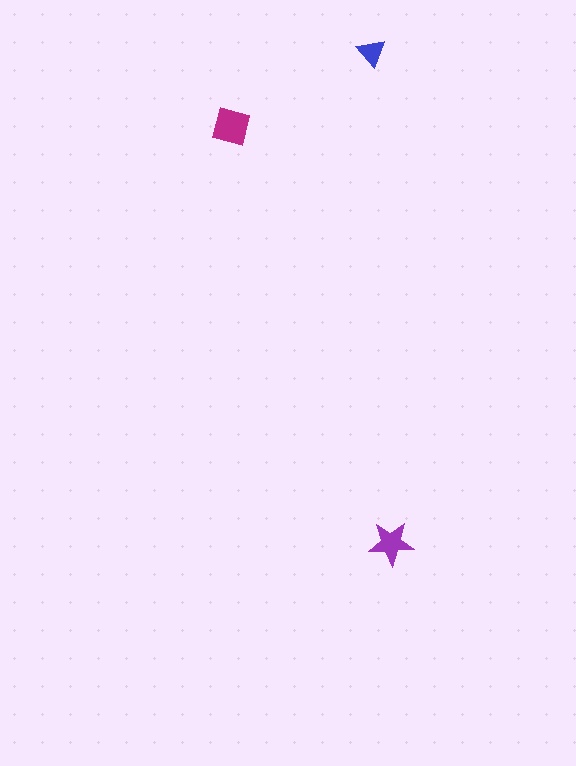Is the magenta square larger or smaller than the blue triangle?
Larger.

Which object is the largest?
The magenta square.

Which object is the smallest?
The blue triangle.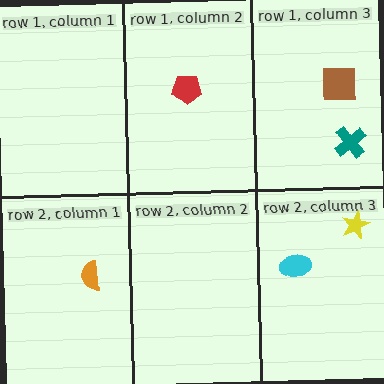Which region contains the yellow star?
The row 2, column 3 region.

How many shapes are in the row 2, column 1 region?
1.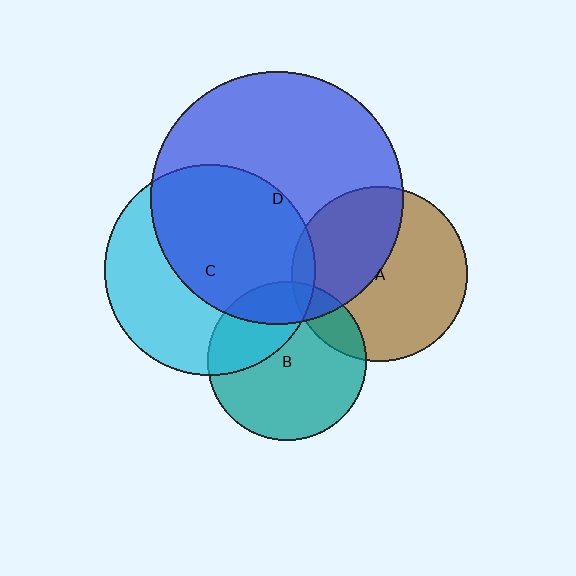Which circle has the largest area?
Circle D (blue).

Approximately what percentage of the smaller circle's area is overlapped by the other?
Approximately 55%.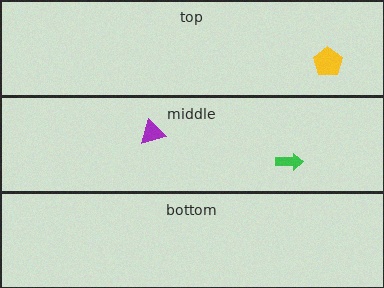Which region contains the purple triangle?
The middle region.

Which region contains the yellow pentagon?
The top region.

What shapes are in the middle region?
The purple triangle, the green arrow.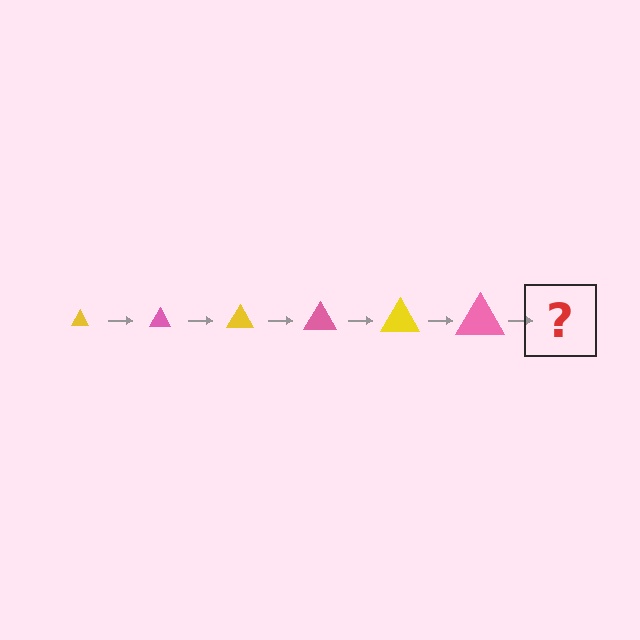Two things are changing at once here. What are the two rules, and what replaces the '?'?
The two rules are that the triangle grows larger each step and the color cycles through yellow and pink. The '?' should be a yellow triangle, larger than the previous one.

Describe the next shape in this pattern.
It should be a yellow triangle, larger than the previous one.